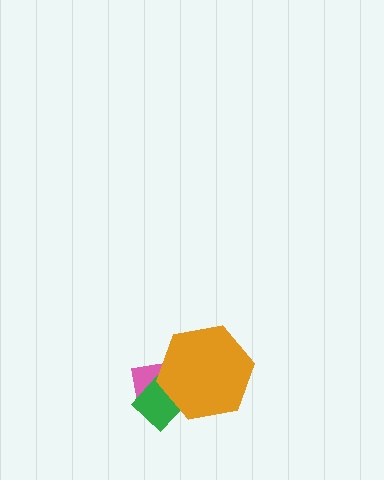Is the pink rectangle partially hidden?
Yes, it is partially covered by another shape.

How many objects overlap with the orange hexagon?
2 objects overlap with the orange hexagon.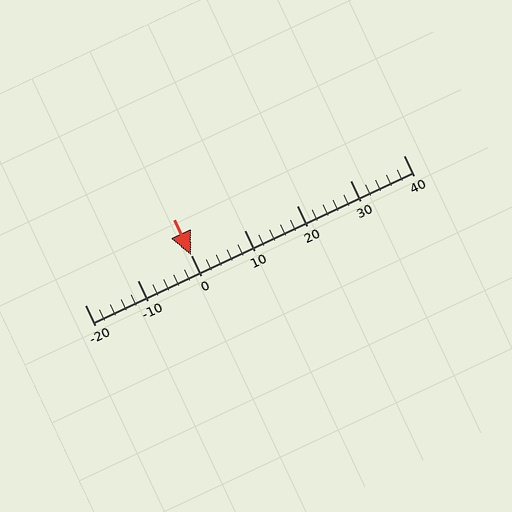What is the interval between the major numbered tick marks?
The major tick marks are spaced 10 units apart.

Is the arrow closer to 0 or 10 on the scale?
The arrow is closer to 0.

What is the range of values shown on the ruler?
The ruler shows values from -20 to 40.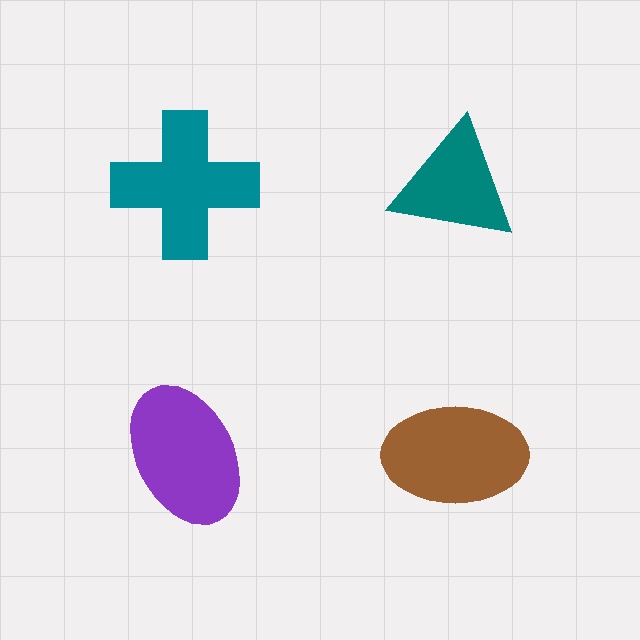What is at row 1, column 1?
A teal cross.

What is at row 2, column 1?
A purple ellipse.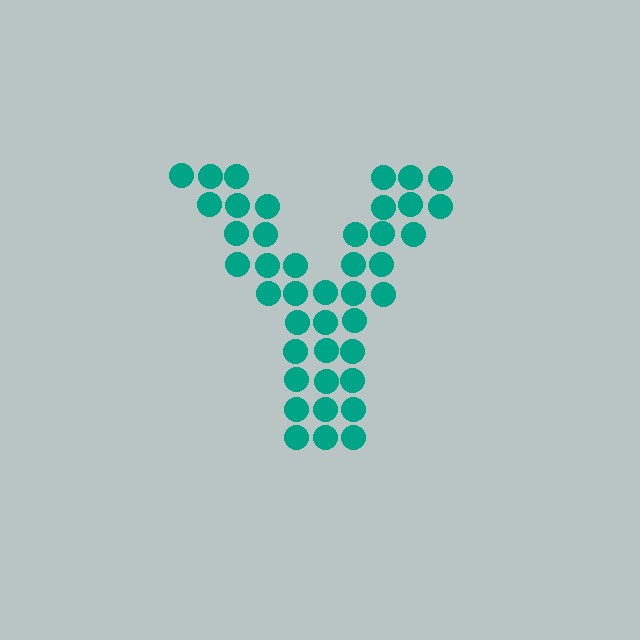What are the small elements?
The small elements are circles.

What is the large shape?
The large shape is the letter Y.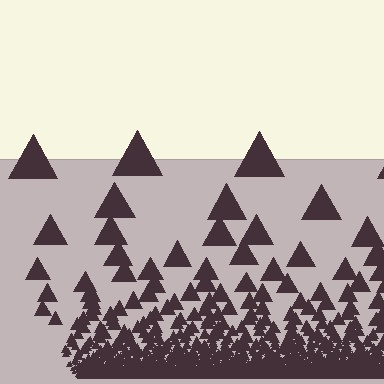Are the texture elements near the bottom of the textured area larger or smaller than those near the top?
Smaller. The gradient is inverted — elements near the bottom are smaller and denser.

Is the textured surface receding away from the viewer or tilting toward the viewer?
The surface appears to tilt toward the viewer. Texture elements get larger and sparser toward the top.